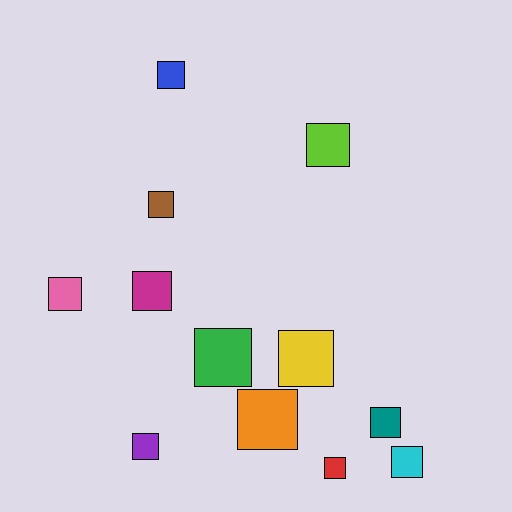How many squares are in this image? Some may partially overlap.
There are 12 squares.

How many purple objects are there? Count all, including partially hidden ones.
There is 1 purple object.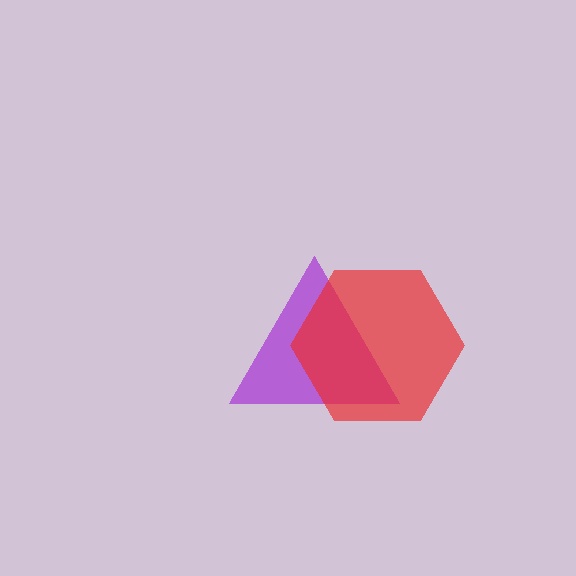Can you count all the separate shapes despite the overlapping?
Yes, there are 2 separate shapes.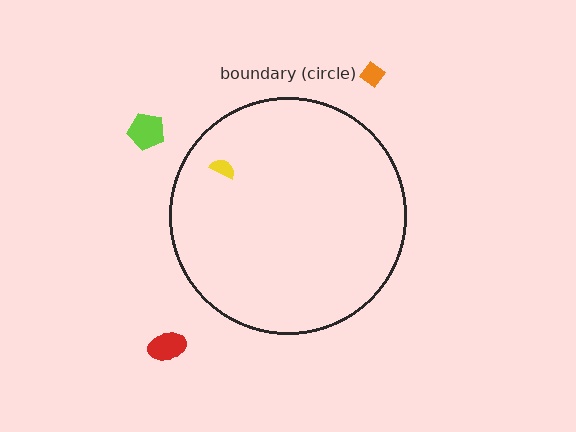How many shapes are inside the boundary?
1 inside, 3 outside.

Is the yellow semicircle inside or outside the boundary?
Inside.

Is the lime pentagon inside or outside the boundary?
Outside.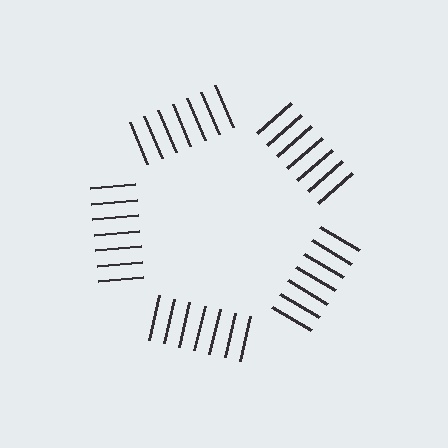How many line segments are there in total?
35 — 7 along each of the 5 edges.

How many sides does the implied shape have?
5 sides — the line-ends trace a pentagon.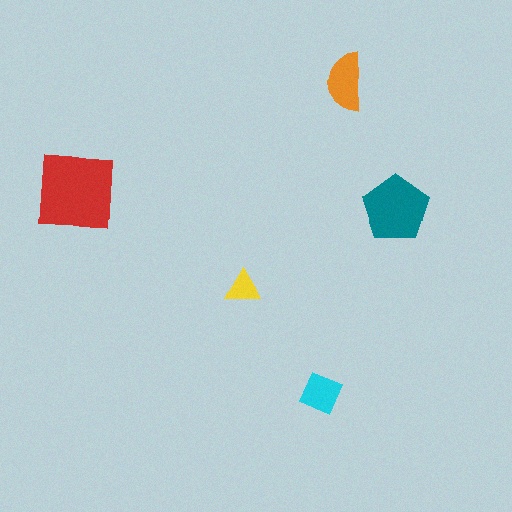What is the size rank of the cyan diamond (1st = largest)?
4th.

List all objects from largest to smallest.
The red square, the teal pentagon, the orange semicircle, the cyan diamond, the yellow triangle.